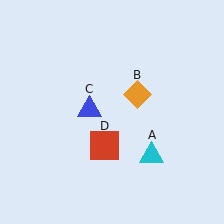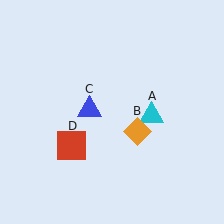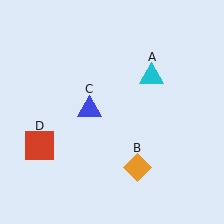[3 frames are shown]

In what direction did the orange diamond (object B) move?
The orange diamond (object B) moved down.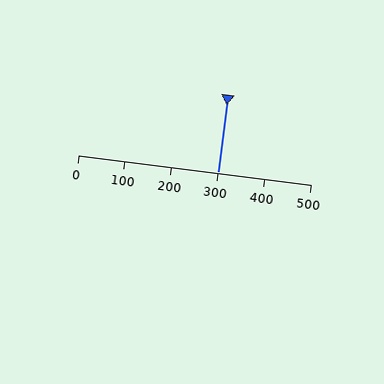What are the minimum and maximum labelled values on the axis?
The axis runs from 0 to 500.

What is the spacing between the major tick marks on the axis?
The major ticks are spaced 100 apart.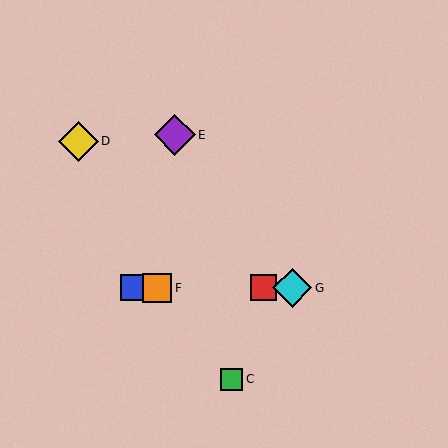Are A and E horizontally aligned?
No, A is at y≈288 and E is at y≈135.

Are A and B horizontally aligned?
Yes, both are at y≈288.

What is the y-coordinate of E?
Object E is at y≈135.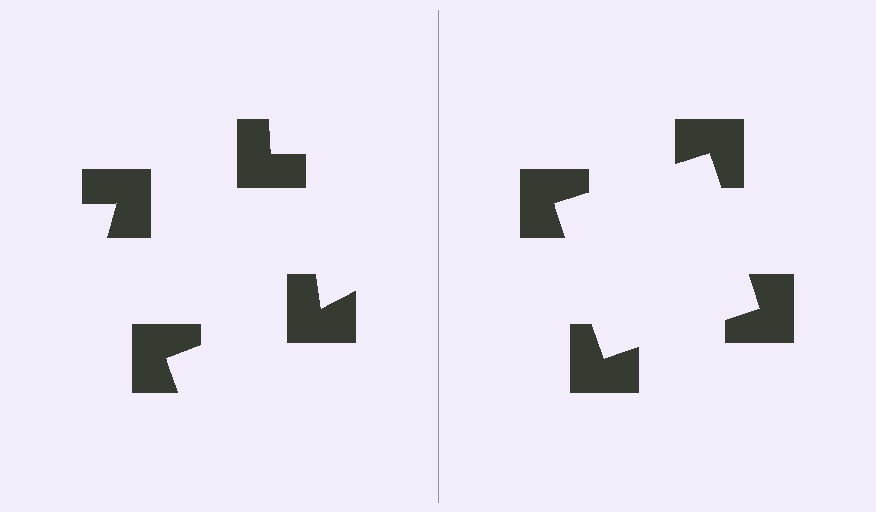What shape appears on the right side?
An illusory square.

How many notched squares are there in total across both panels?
8 — 4 on each side.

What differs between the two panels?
The notched squares are positioned identically on both sides; only the wedge orientations differ. On the right they align to a square; on the left they are misaligned.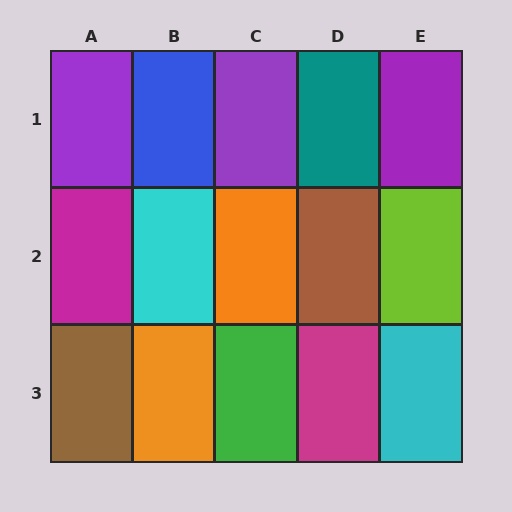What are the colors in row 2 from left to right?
Magenta, cyan, orange, brown, lime.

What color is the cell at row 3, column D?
Magenta.